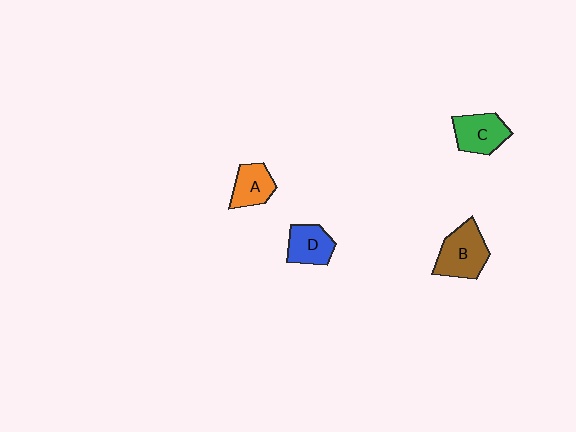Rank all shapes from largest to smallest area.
From largest to smallest: B (brown), C (green), D (blue), A (orange).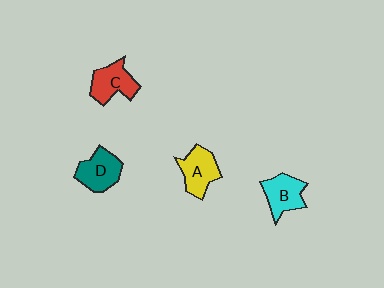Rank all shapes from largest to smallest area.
From largest to smallest: A (yellow), D (teal), C (red), B (cyan).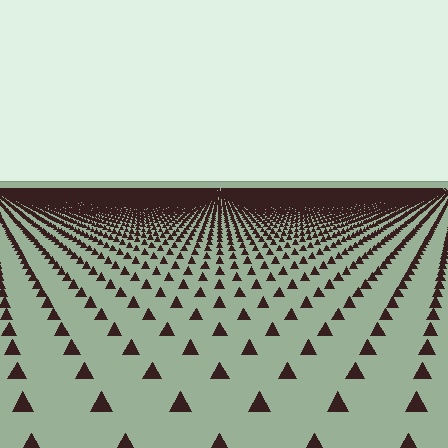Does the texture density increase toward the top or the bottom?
Density increases toward the top.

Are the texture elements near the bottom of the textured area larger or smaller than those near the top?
Larger. Near the bottom, elements are closer to the viewer and appear at a bigger on-screen size.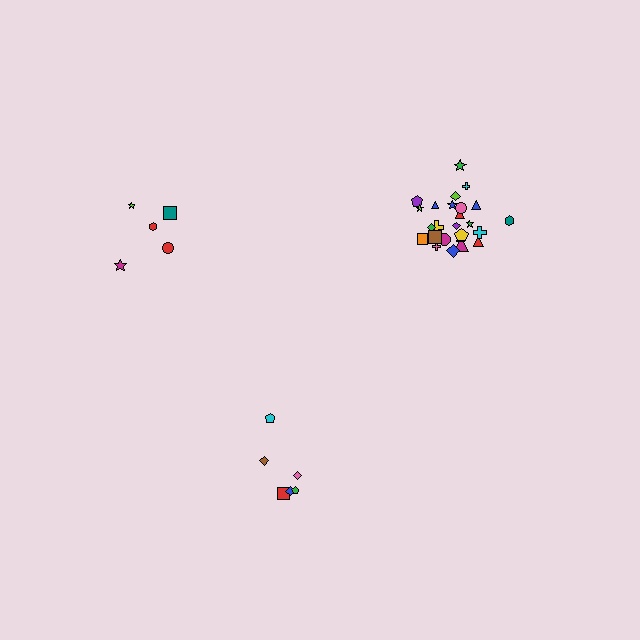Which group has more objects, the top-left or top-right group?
The top-right group.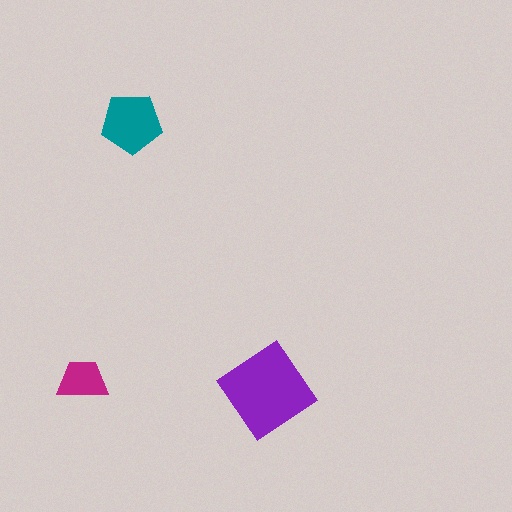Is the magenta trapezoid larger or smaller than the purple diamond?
Smaller.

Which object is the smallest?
The magenta trapezoid.